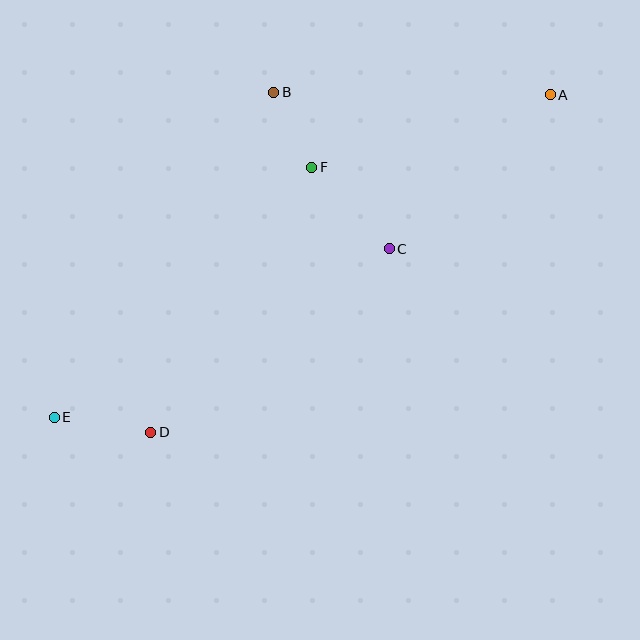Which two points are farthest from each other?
Points A and E are farthest from each other.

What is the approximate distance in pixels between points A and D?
The distance between A and D is approximately 523 pixels.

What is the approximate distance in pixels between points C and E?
The distance between C and E is approximately 375 pixels.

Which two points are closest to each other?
Points B and F are closest to each other.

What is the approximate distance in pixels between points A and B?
The distance between A and B is approximately 277 pixels.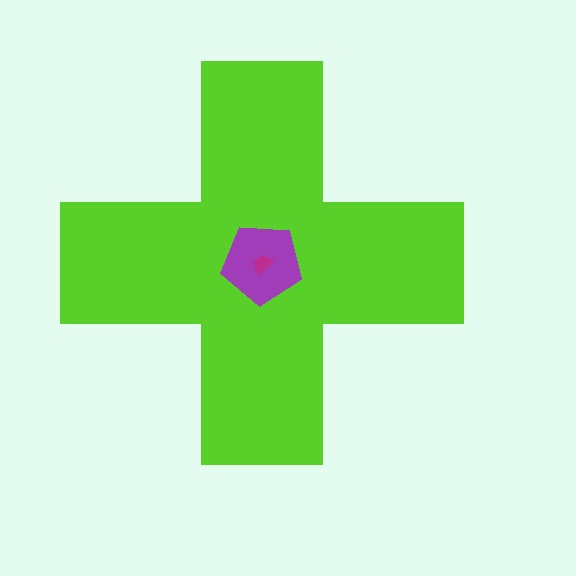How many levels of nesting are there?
3.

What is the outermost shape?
The lime cross.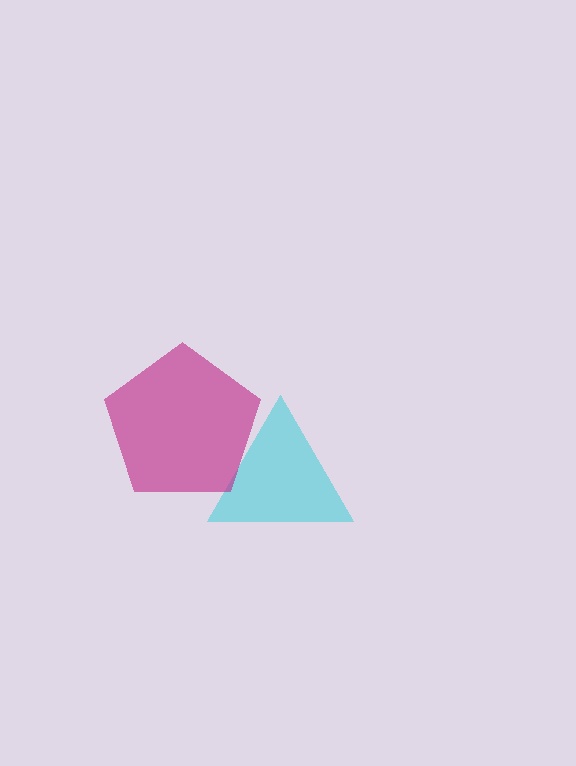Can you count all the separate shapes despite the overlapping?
Yes, there are 2 separate shapes.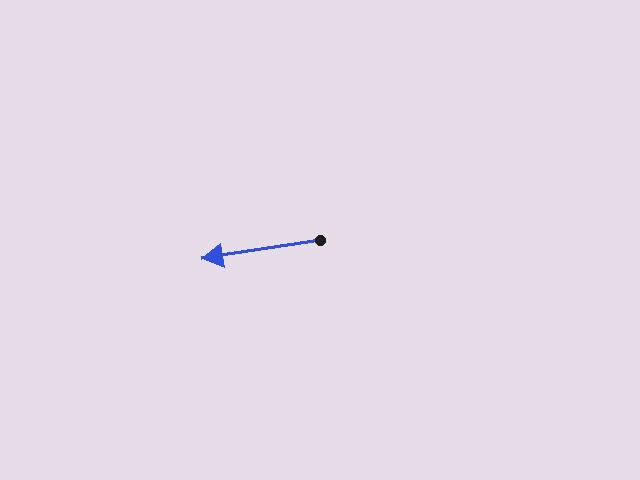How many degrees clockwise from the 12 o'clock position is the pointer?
Approximately 261 degrees.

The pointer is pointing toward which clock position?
Roughly 9 o'clock.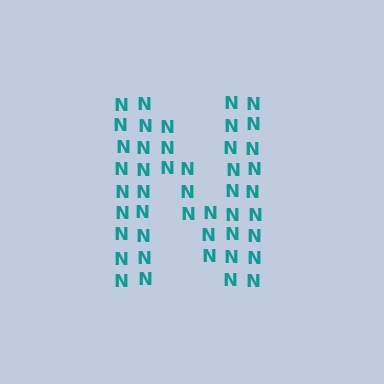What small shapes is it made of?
It is made of small letter N's.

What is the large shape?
The large shape is the letter N.